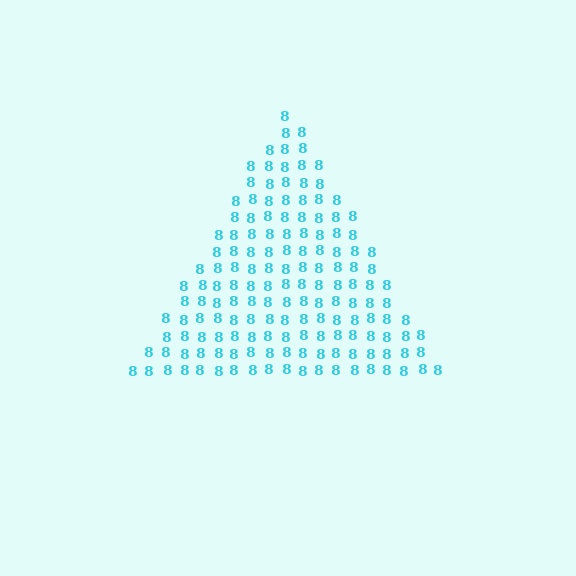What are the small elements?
The small elements are digit 8's.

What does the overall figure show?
The overall figure shows a triangle.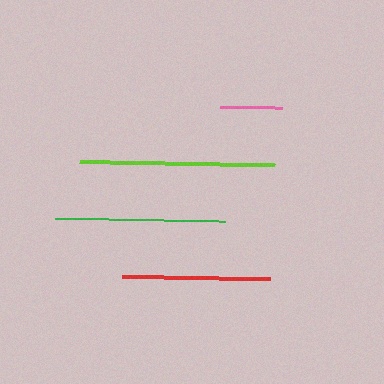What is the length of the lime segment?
The lime segment is approximately 195 pixels long.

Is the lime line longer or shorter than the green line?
The lime line is longer than the green line.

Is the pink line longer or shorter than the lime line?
The lime line is longer than the pink line.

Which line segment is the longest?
The lime line is the longest at approximately 195 pixels.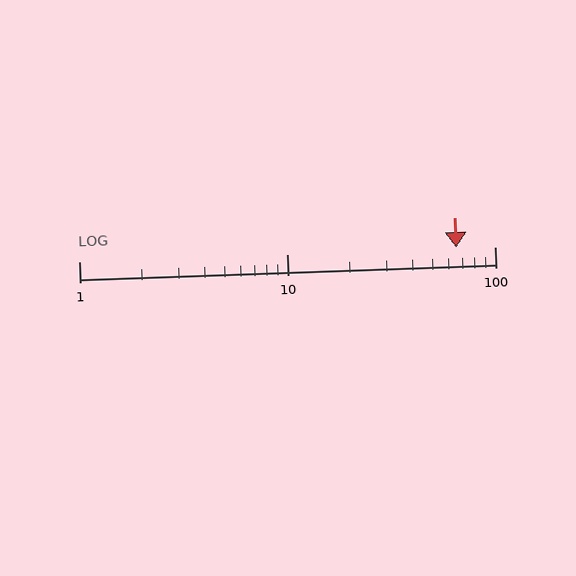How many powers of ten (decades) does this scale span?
The scale spans 2 decades, from 1 to 100.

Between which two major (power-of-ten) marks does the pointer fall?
The pointer is between 10 and 100.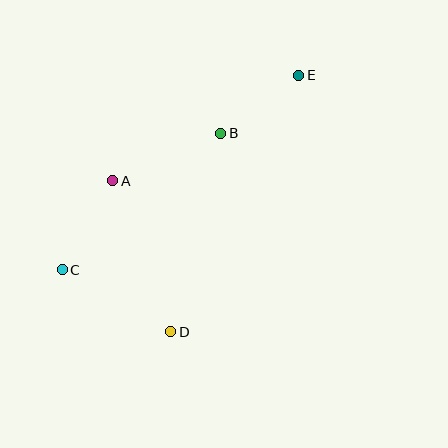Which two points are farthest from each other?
Points C and E are farthest from each other.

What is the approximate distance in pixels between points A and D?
The distance between A and D is approximately 161 pixels.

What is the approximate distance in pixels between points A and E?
The distance between A and E is approximately 214 pixels.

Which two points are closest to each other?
Points B and E are closest to each other.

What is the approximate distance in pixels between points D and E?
The distance between D and E is approximately 287 pixels.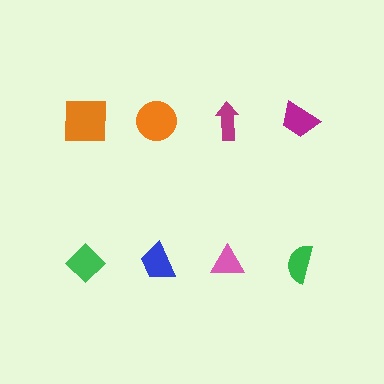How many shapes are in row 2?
4 shapes.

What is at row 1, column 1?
An orange square.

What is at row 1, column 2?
An orange circle.